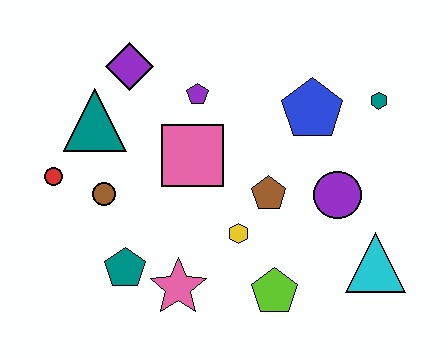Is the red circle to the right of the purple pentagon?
No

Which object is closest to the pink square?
The purple pentagon is closest to the pink square.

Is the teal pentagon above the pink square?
No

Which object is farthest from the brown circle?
The teal hexagon is farthest from the brown circle.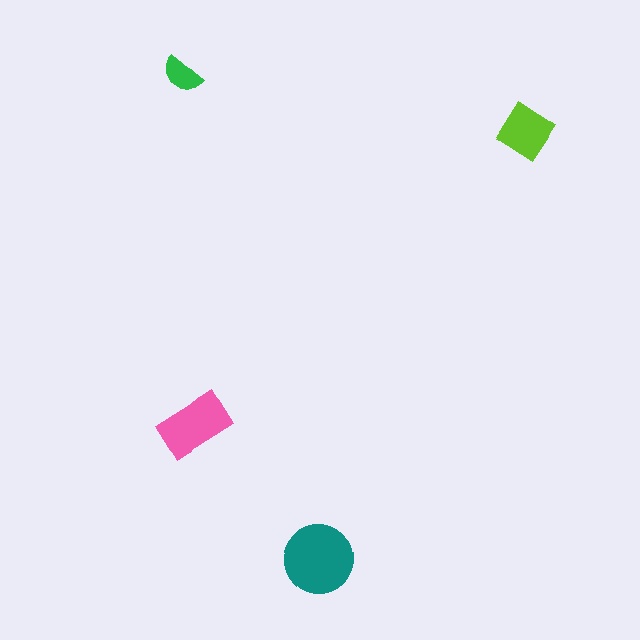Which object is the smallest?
The green semicircle.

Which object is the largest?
The teal circle.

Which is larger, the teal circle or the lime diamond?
The teal circle.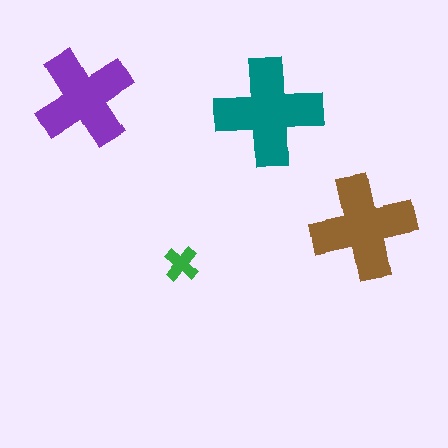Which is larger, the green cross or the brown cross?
The brown one.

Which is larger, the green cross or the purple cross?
The purple one.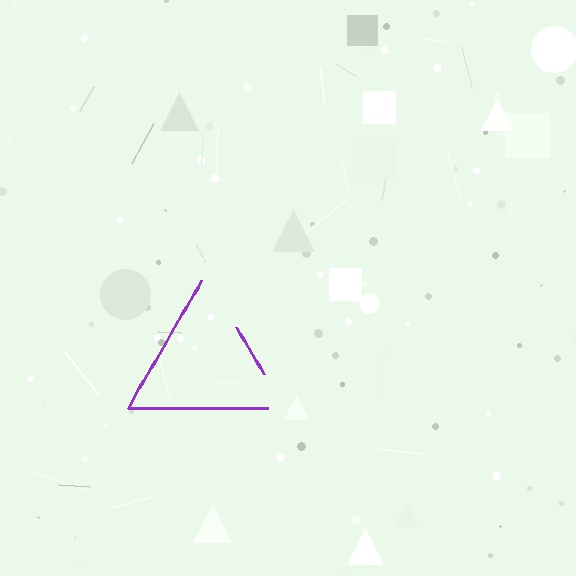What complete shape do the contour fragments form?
The contour fragments form a triangle.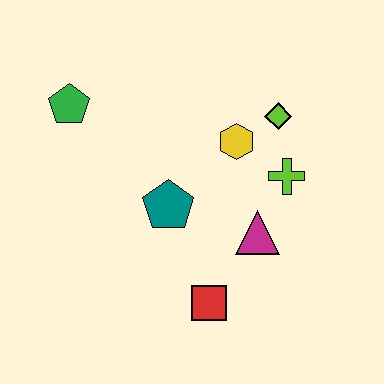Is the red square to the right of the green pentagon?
Yes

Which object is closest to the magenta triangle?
The lime cross is closest to the magenta triangle.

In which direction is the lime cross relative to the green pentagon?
The lime cross is to the right of the green pentagon.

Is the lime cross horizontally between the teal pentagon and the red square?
No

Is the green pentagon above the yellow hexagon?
Yes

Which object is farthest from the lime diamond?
The green pentagon is farthest from the lime diamond.